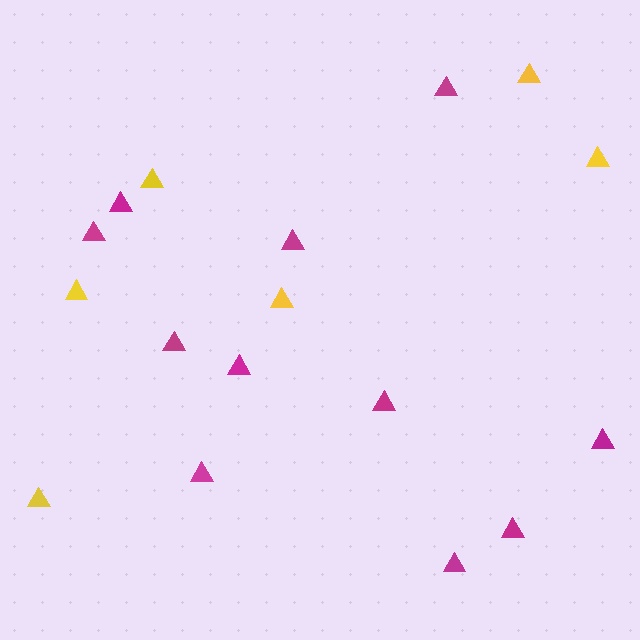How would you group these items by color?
There are 2 groups: one group of magenta triangles (11) and one group of yellow triangles (6).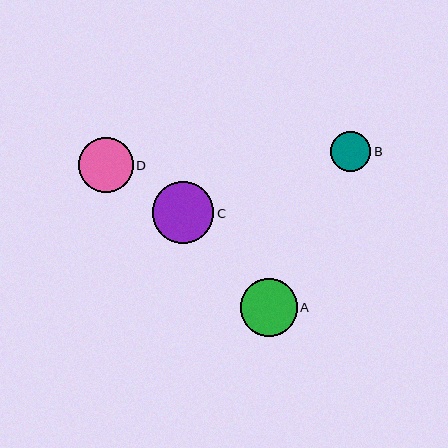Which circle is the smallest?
Circle B is the smallest with a size of approximately 40 pixels.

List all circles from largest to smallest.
From largest to smallest: C, A, D, B.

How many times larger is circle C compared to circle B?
Circle C is approximately 1.5 times the size of circle B.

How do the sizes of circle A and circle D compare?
Circle A and circle D are approximately the same size.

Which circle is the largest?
Circle C is the largest with a size of approximately 62 pixels.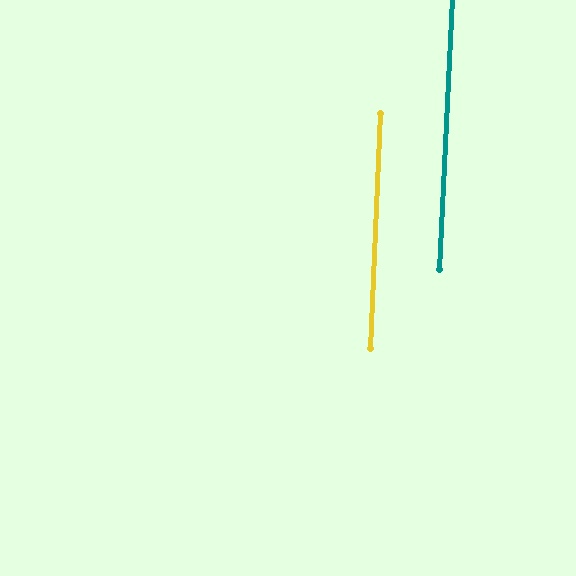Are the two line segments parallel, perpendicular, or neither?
Parallel — their directions differ by only 0.2°.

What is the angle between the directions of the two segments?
Approximately 0 degrees.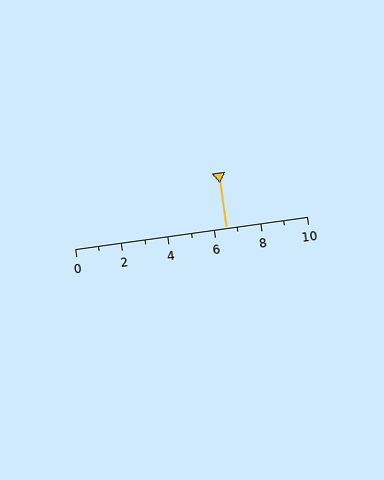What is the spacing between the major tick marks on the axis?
The major ticks are spaced 2 apart.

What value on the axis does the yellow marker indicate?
The marker indicates approximately 6.5.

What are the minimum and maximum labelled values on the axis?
The axis runs from 0 to 10.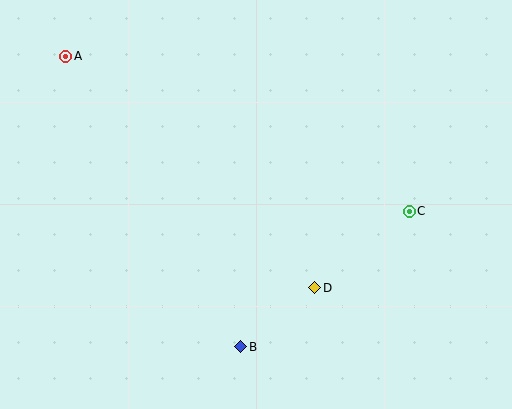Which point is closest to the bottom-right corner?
Point C is closest to the bottom-right corner.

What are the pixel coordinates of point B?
Point B is at (241, 347).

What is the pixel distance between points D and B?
The distance between D and B is 95 pixels.